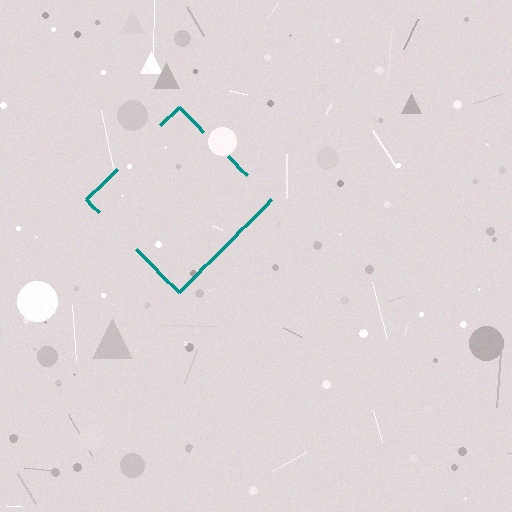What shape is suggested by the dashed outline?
The dashed outline suggests a diamond.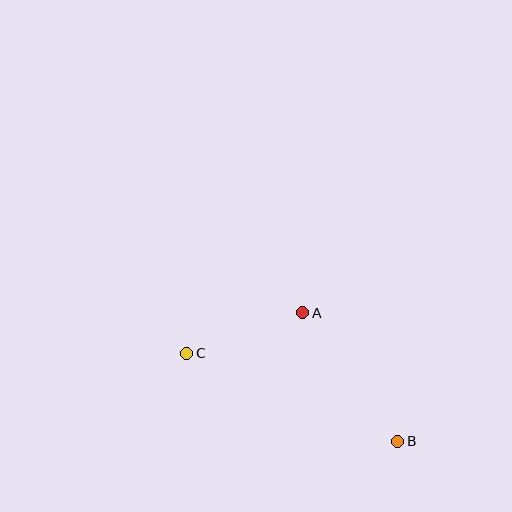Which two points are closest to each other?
Points A and C are closest to each other.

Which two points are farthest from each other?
Points B and C are farthest from each other.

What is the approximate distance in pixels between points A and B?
The distance between A and B is approximately 160 pixels.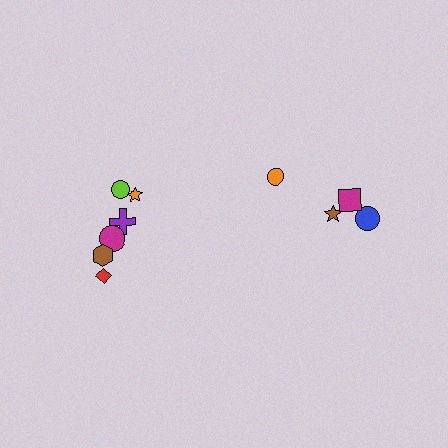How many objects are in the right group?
There are 4 objects.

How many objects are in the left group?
There are 6 objects.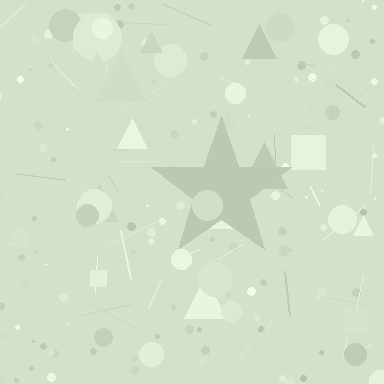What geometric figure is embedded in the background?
A star is embedded in the background.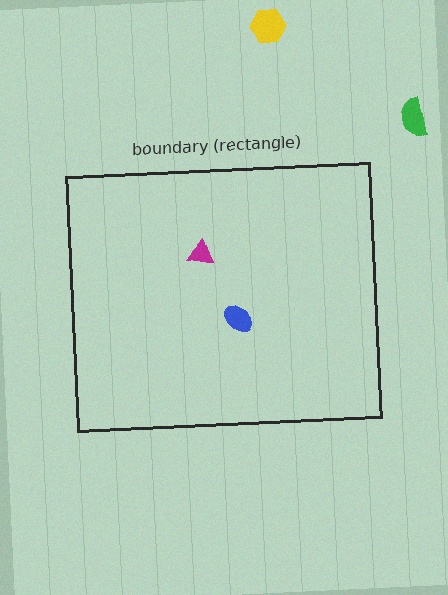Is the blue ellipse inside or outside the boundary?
Inside.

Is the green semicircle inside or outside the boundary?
Outside.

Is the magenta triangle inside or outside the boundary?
Inside.